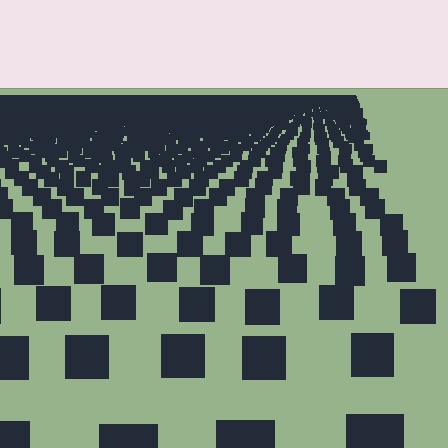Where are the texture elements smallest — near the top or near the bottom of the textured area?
Near the top.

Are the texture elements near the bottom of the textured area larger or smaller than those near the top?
Larger. Near the bottom, elements are closer to the viewer and appear at a bigger on-screen size.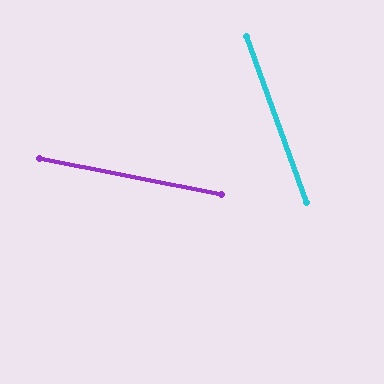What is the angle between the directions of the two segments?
Approximately 59 degrees.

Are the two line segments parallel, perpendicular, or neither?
Neither parallel nor perpendicular — they differ by about 59°.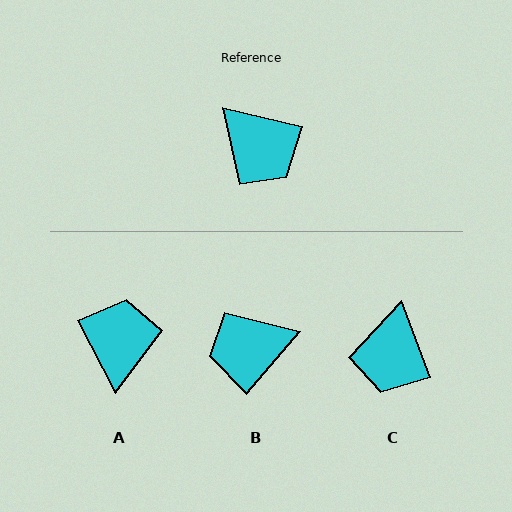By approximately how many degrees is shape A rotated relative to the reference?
Approximately 131 degrees counter-clockwise.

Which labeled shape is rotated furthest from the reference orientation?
A, about 131 degrees away.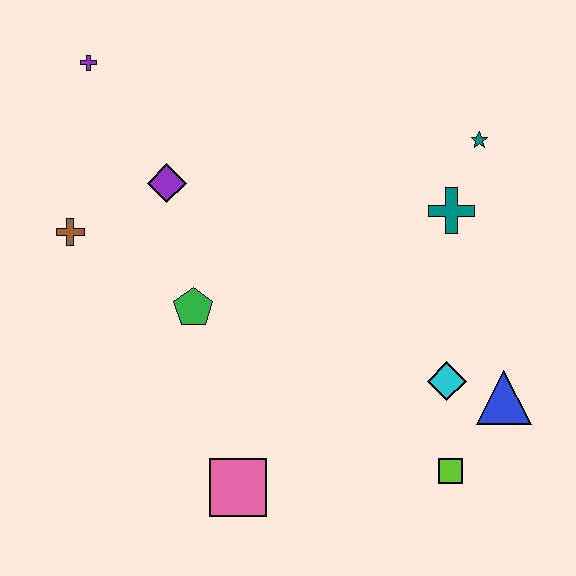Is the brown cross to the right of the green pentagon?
No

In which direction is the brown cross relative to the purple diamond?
The brown cross is to the left of the purple diamond.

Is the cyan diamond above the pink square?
Yes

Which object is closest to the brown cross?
The purple diamond is closest to the brown cross.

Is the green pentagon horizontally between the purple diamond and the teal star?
Yes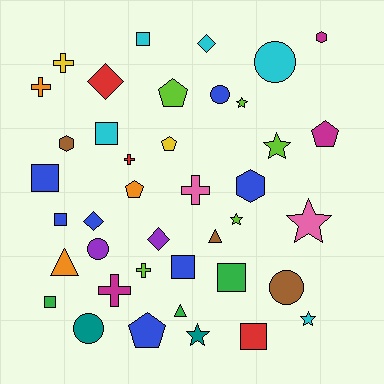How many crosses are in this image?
There are 6 crosses.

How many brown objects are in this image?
There are 3 brown objects.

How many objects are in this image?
There are 40 objects.